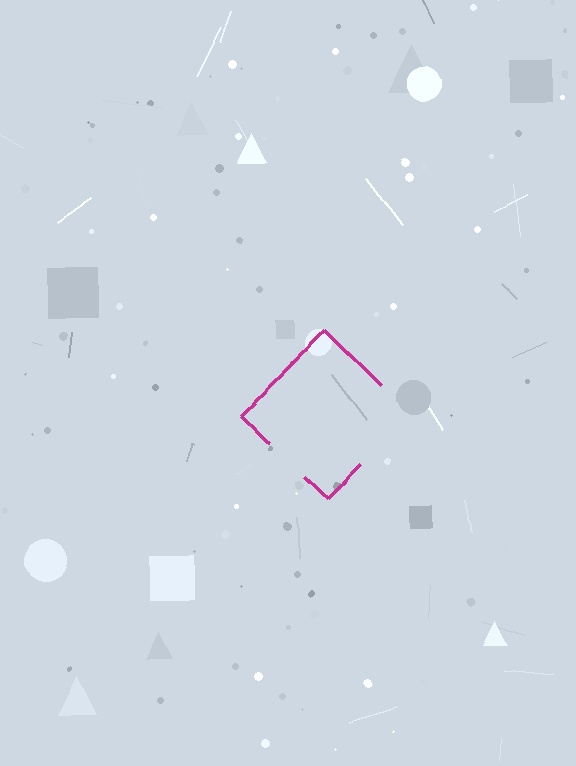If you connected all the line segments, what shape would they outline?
They would outline a diamond.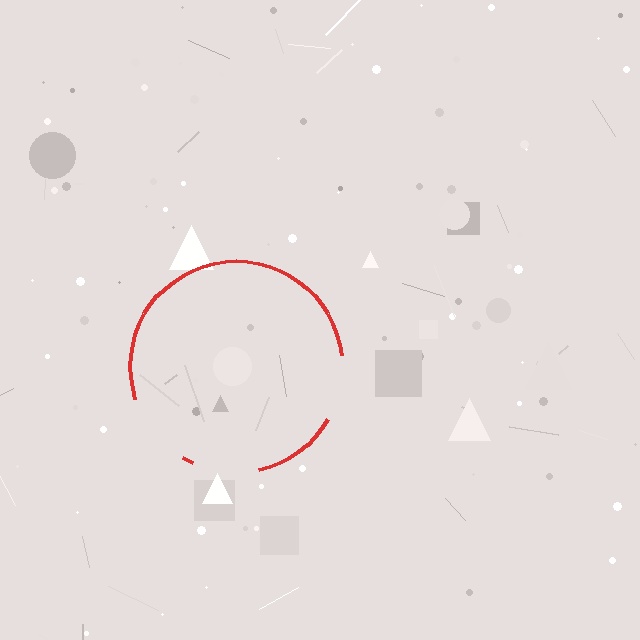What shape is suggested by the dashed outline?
The dashed outline suggests a circle.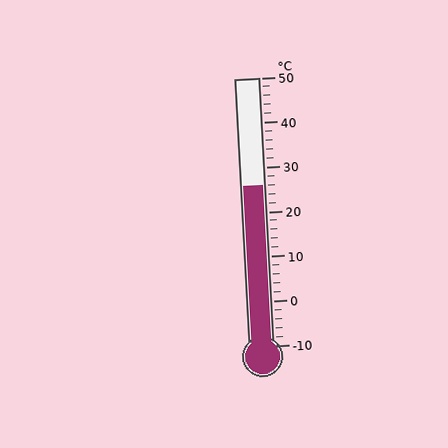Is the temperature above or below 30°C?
The temperature is below 30°C.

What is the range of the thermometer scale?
The thermometer scale ranges from -10°C to 50°C.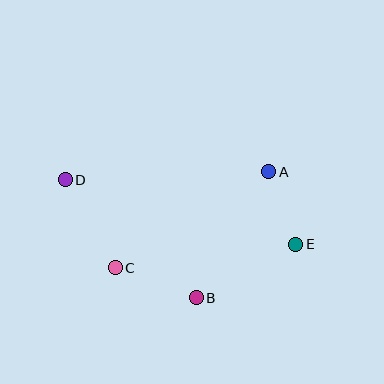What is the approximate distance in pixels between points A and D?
The distance between A and D is approximately 203 pixels.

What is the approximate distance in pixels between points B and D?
The distance between B and D is approximately 176 pixels.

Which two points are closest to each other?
Points A and E are closest to each other.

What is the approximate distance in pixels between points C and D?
The distance between C and D is approximately 101 pixels.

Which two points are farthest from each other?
Points D and E are farthest from each other.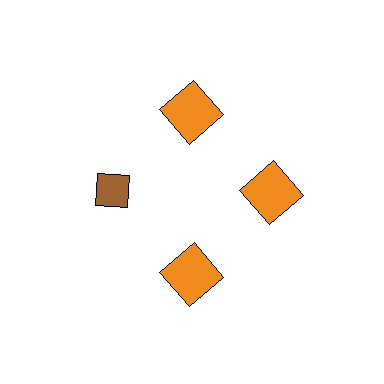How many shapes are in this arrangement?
There are 4 shapes arranged in a ring pattern.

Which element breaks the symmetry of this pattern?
The brown diamond at roughly the 9 o'clock position breaks the symmetry. All other shapes are orange squares.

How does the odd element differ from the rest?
It differs in both color (brown instead of orange) and shape (diamond instead of square).